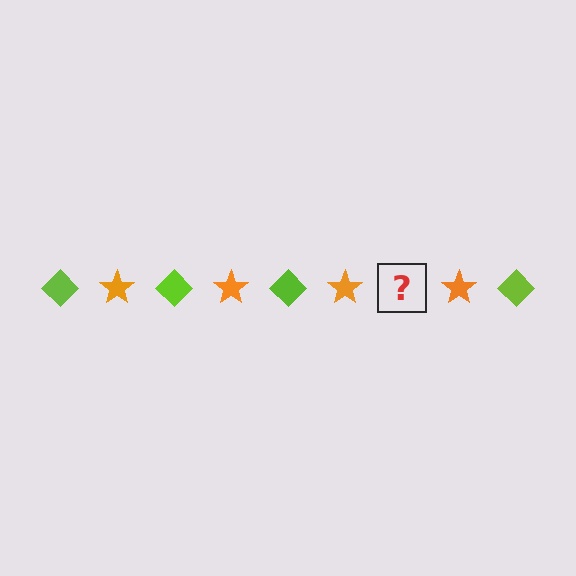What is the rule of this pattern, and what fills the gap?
The rule is that the pattern alternates between lime diamond and orange star. The gap should be filled with a lime diamond.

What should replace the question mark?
The question mark should be replaced with a lime diamond.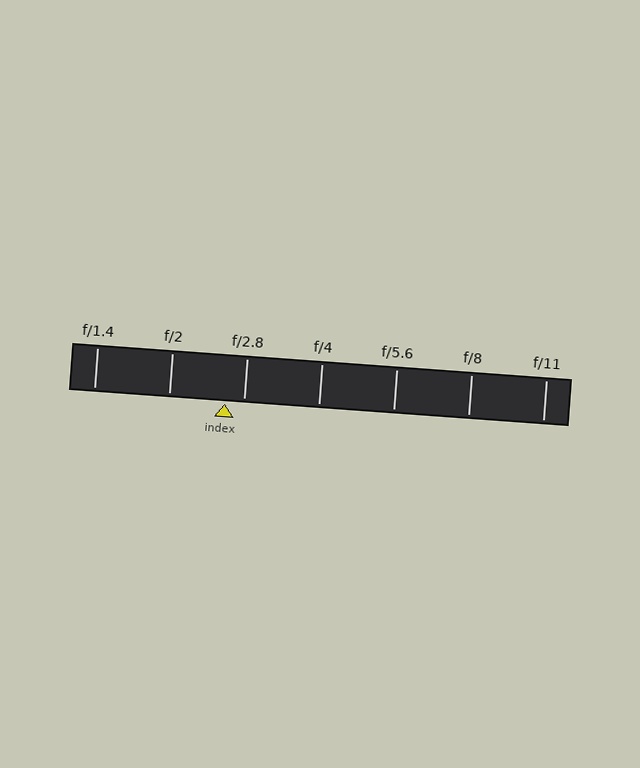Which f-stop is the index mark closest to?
The index mark is closest to f/2.8.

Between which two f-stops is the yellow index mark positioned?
The index mark is between f/2 and f/2.8.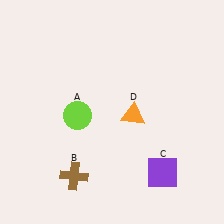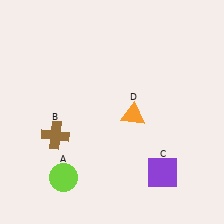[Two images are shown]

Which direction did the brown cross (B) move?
The brown cross (B) moved up.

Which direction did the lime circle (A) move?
The lime circle (A) moved down.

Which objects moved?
The objects that moved are: the lime circle (A), the brown cross (B).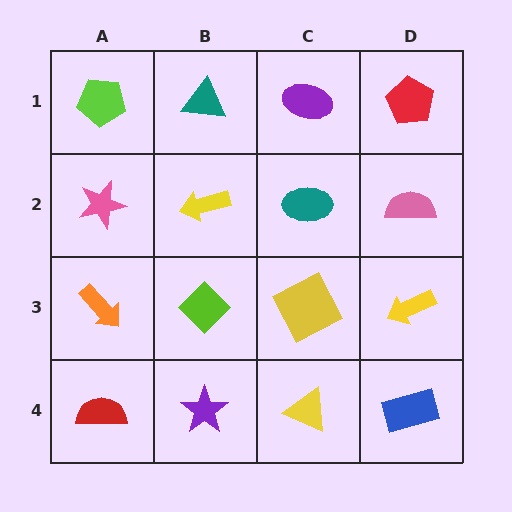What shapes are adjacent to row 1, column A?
A pink star (row 2, column A), a teal triangle (row 1, column B).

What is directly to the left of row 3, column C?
A lime diamond.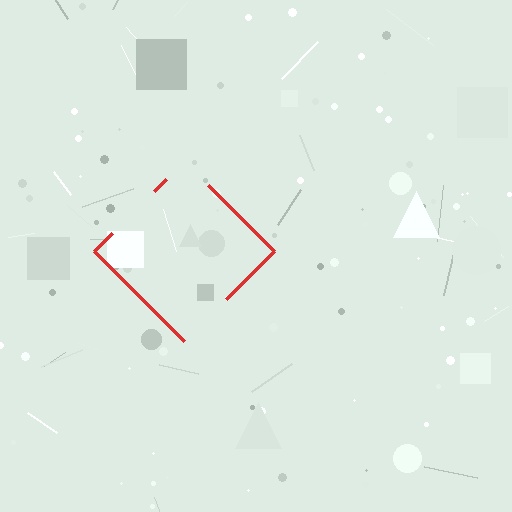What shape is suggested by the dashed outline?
The dashed outline suggests a diamond.